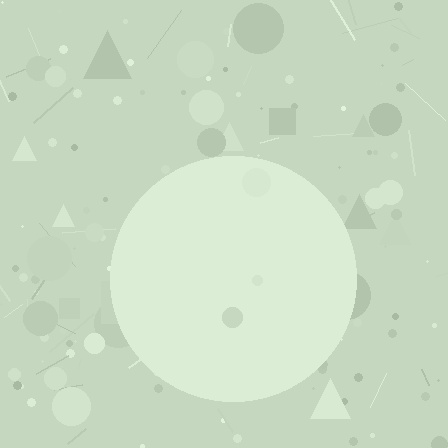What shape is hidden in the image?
A circle is hidden in the image.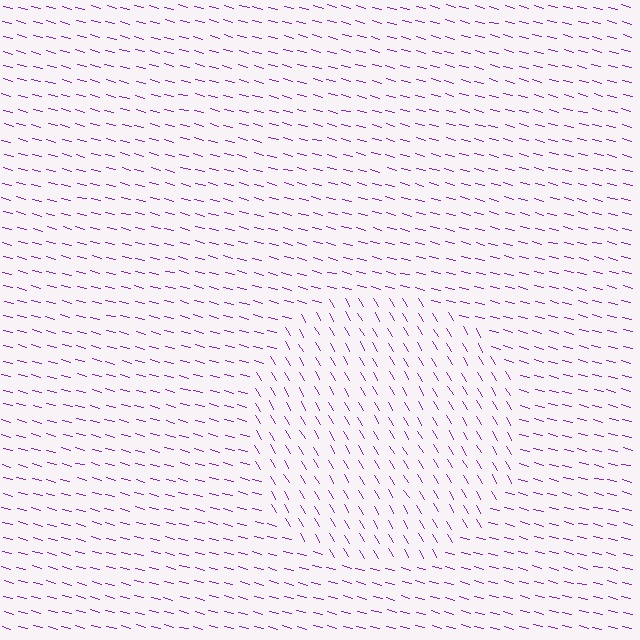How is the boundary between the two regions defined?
The boundary is defined purely by a change in line orientation (approximately 45 degrees difference). All lines are the same color and thickness.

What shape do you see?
I see a circle.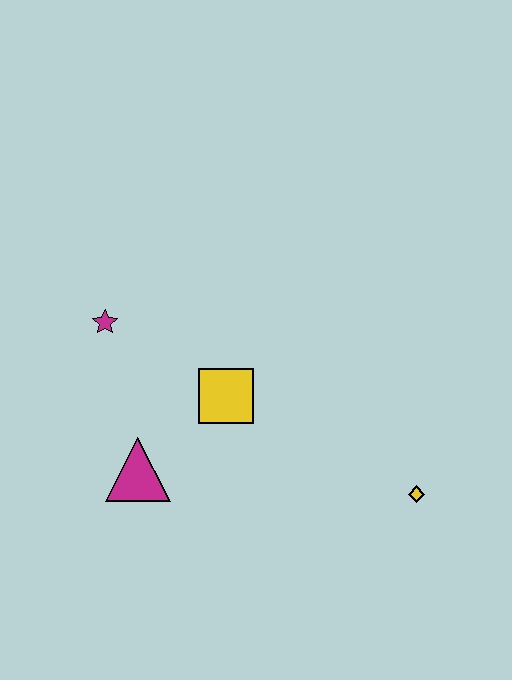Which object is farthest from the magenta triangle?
The yellow diamond is farthest from the magenta triangle.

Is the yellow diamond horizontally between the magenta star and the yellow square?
No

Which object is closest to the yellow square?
The magenta triangle is closest to the yellow square.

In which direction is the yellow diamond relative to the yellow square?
The yellow diamond is to the right of the yellow square.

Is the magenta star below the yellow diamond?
No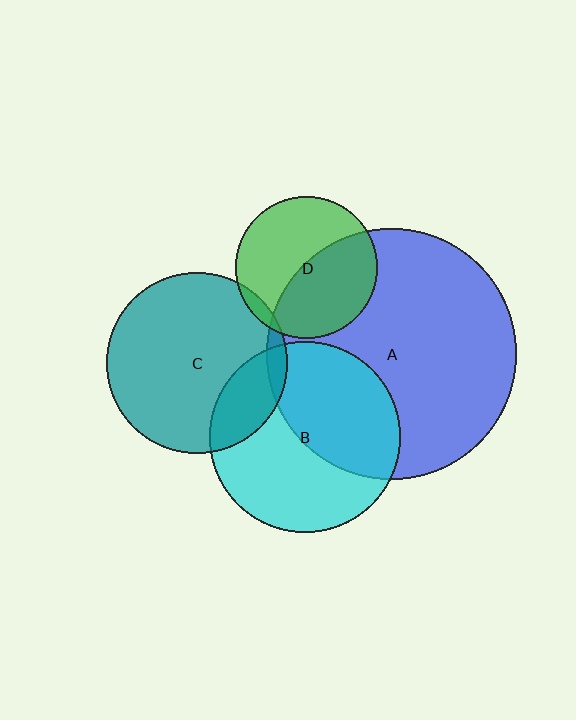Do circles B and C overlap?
Yes.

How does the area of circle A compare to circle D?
Approximately 3.1 times.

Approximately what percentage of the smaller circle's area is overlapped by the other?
Approximately 20%.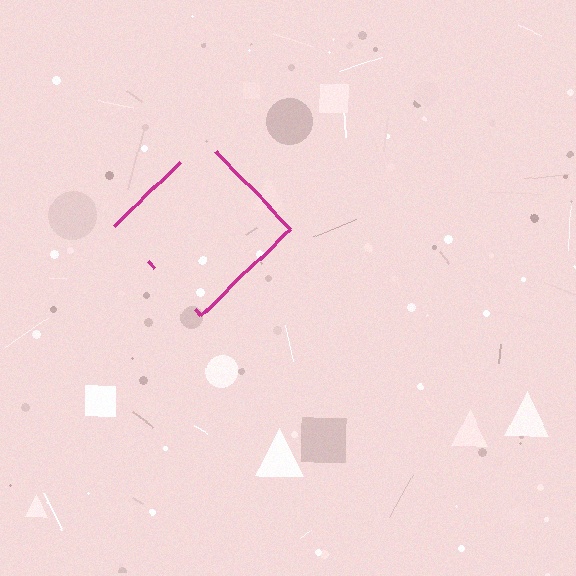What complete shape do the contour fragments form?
The contour fragments form a diamond.